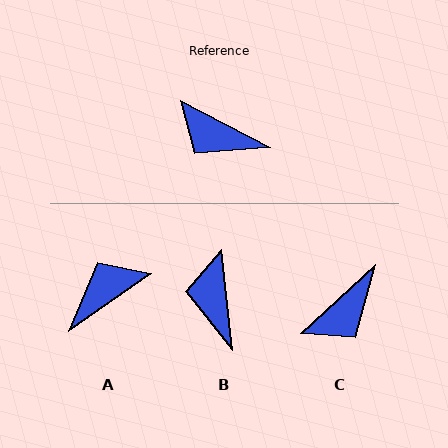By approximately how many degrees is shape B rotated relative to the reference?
Approximately 56 degrees clockwise.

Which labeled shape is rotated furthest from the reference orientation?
A, about 117 degrees away.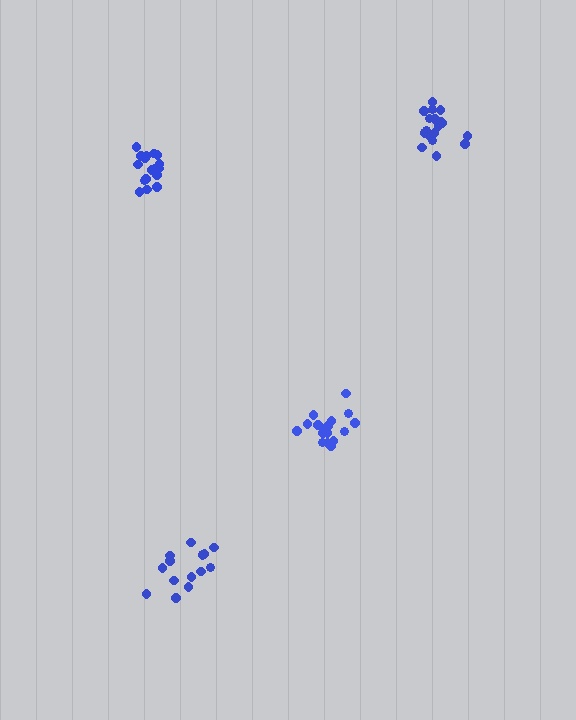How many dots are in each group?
Group 1: 17 dots, Group 2: 19 dots, Group 3: 16 dots, Group 4: 17 dots (69 total).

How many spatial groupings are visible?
There are 4 spatial groupings.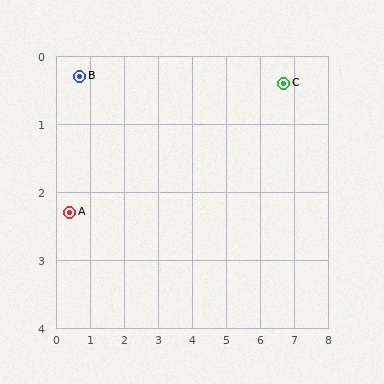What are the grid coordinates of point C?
Point C is at approximately (6.7, 0.4).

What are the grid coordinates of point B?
Point B is at approximately (0.7, 0.3).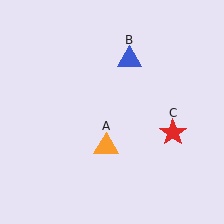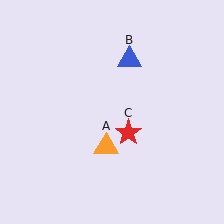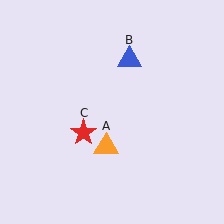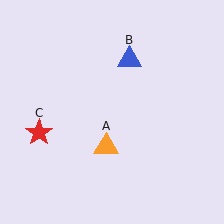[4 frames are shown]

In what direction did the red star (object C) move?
The red star (object C) moved left.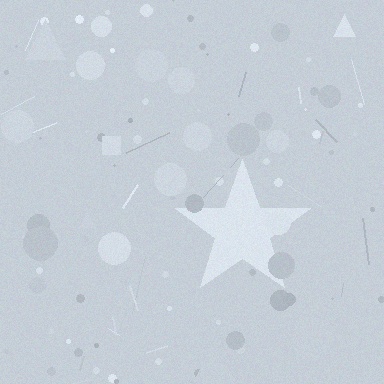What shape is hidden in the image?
A star is hidden in the image.